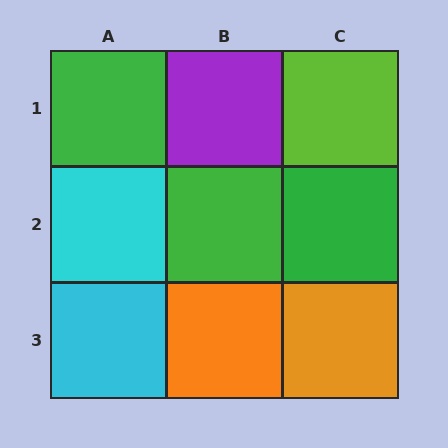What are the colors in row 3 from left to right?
Cyan, orange, orange.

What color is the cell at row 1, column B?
Purple.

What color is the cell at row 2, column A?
Cyan.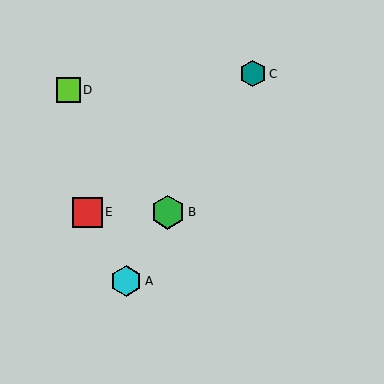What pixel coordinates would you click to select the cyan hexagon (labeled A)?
Click at (126, 281) to select the cyan hexagon A.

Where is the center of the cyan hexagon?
The center of the cyan hexagon is at (126, 281).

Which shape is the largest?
The green hexagon (labeled B) is the largest.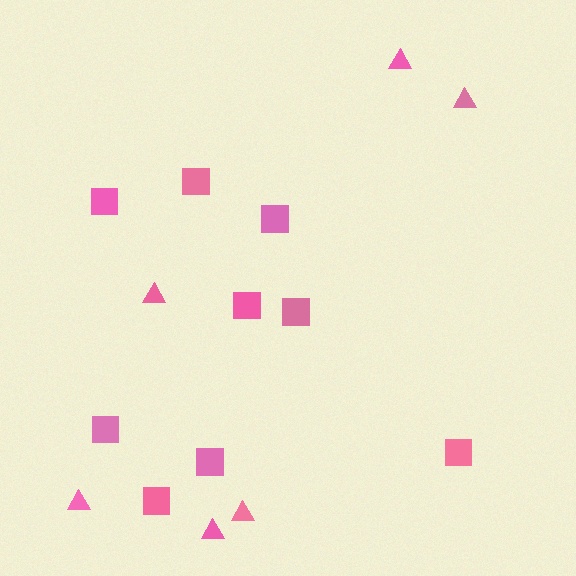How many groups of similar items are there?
There are 2 groups: one group of triangles (6) and one group of squares (9).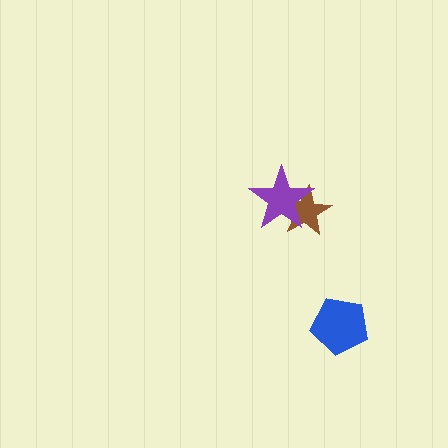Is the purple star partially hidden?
No, no other shape covers it.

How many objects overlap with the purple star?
1 object overlaps with the purple star.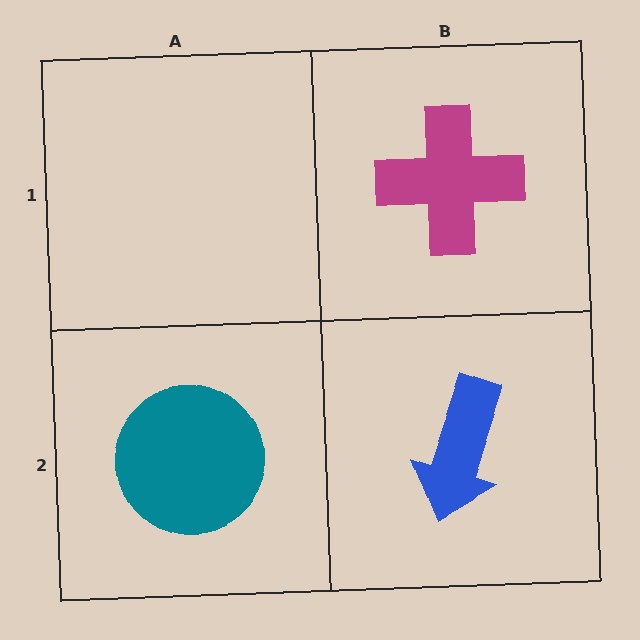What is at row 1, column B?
A magenta cross.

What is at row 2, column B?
A blue arrow.